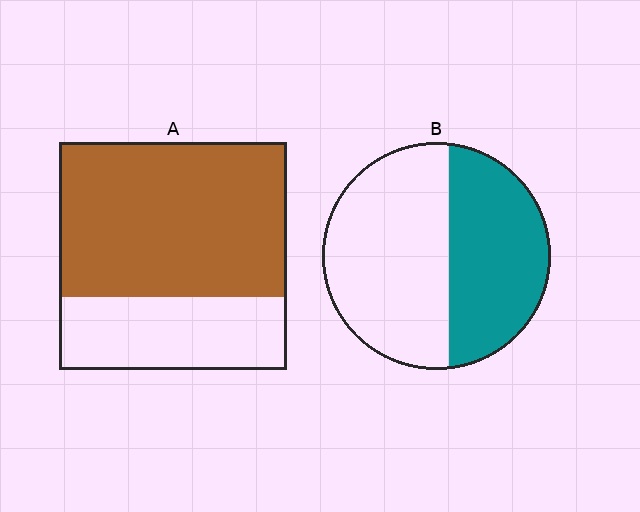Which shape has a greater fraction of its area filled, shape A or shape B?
Shape A.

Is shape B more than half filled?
No.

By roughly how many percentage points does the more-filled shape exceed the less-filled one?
By roughly 25 percentage points (A over B).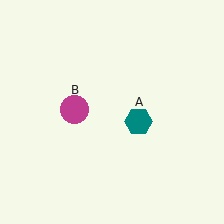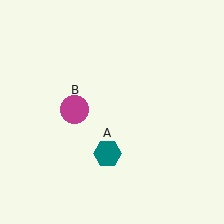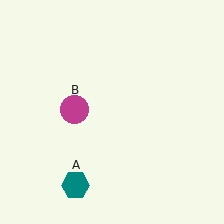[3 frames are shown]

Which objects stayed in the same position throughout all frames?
Magenta circle (object B) remained stationary.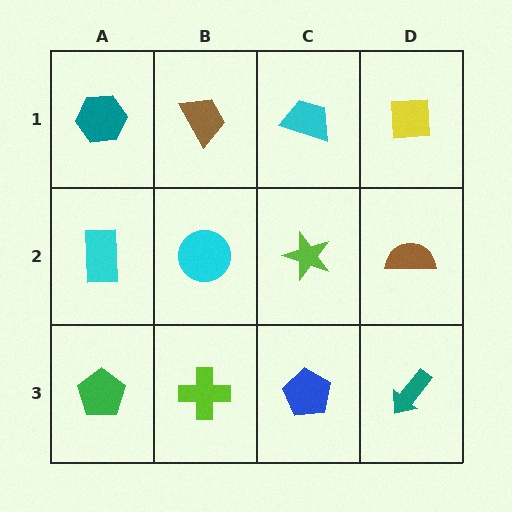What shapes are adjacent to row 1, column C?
A lime star (row 2, column C), a brown trapezoid (row 1, column B), a yellow square (row 1, column D).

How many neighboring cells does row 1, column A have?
2.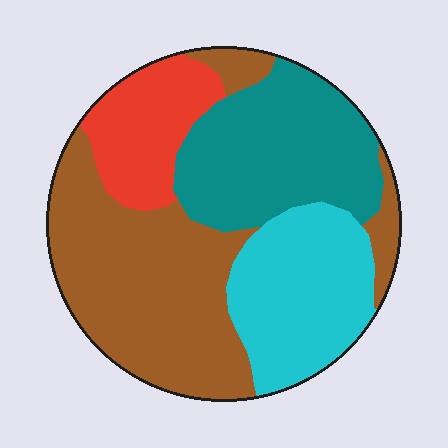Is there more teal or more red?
Teal.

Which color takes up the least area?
Red, at roughly 15%.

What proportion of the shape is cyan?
Cyan takes up about one fifth (1/5) of the shape.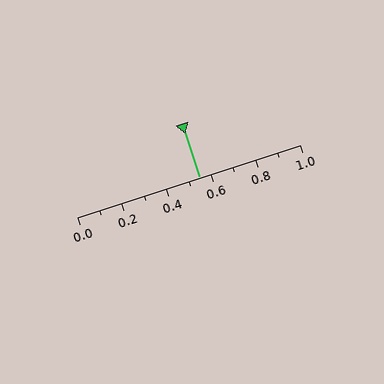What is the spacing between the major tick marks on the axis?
The major ticks are spaced 0.2 apart.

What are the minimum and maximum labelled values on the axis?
The axis runs from 0.0 to 1.0.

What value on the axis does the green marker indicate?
The marker indicates approximately 0.55.